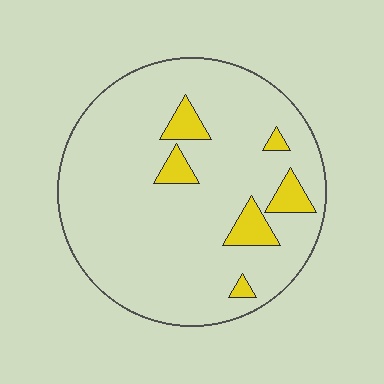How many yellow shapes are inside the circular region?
6.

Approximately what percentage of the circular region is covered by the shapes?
Approximately 10%.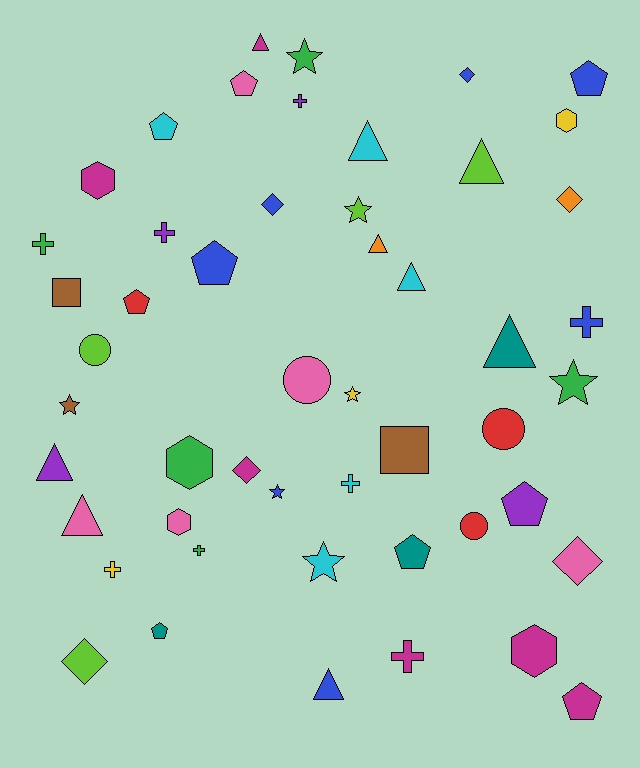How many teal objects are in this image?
There are 3 teal objects.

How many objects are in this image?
There are 50 objects.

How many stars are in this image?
There are 7 stars.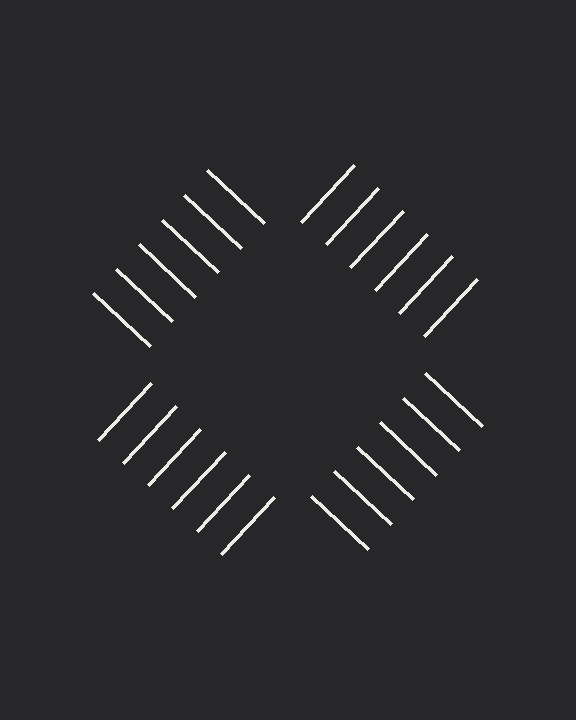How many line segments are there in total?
24 — 6 along each of the 4 edges.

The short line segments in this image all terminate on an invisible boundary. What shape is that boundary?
An illusory square — the line segments terminate on its edges but no continuous stroke is drawn.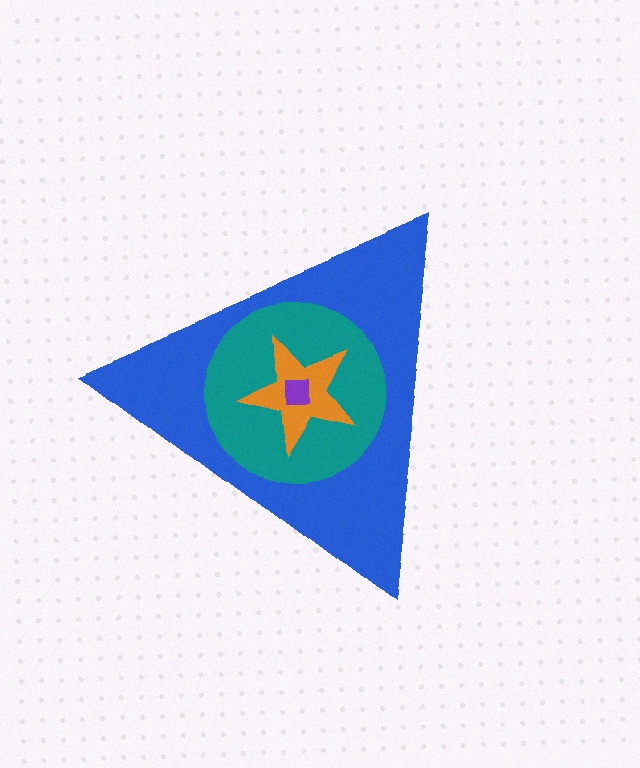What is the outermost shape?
The blue triangle.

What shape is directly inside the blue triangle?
The teal circle.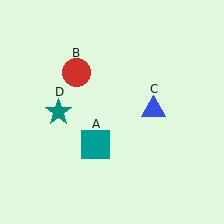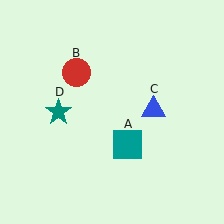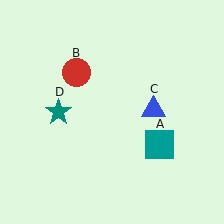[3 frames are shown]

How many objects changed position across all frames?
1 object changed position: teal square (object A).